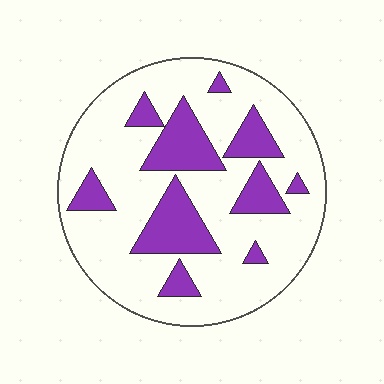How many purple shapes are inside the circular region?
10.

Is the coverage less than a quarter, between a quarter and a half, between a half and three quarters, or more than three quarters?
Less than a quarter.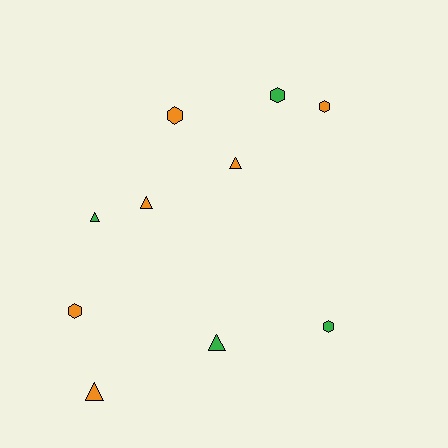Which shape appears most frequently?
Hexagon, with 5 objects.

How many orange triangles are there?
There are 3 orange triangles.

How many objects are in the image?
There are 10 objects.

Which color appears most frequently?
Orange, with 6 objects.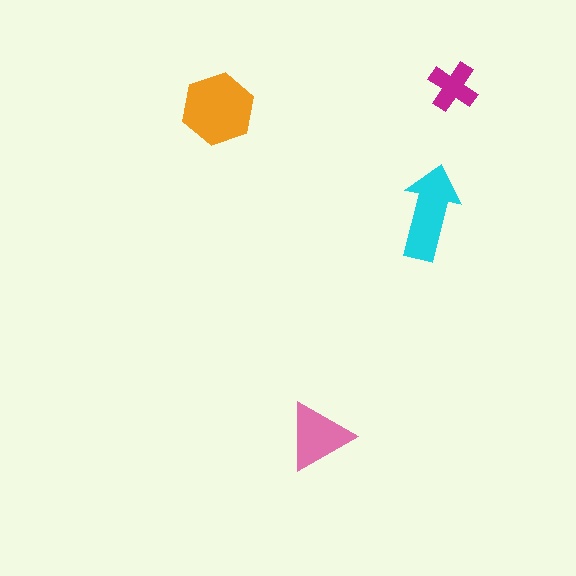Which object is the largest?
The orange hexagon.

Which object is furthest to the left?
The orange hexagon is leftmost.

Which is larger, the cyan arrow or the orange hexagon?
The orange hexagon.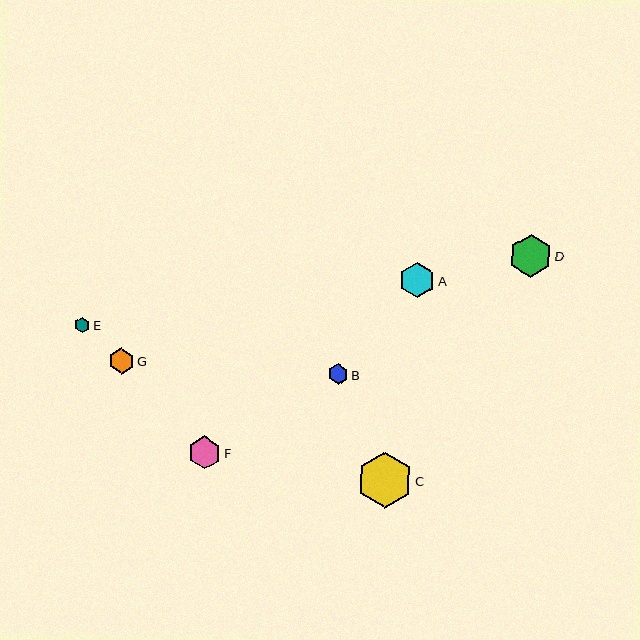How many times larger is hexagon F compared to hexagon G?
Hexagon F is approximately 1.3 times the size of hexagon G.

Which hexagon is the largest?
Hexagon C is the largest with a size of approximately 55 pixels.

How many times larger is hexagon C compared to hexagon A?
Hexagon C is approximately 1.6 times the size of hexagon A.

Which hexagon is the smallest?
Hexagon E is the smallest with a size of approximately 15 pixels.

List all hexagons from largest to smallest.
From largest to smallest: C, D, A, F, G, B, E.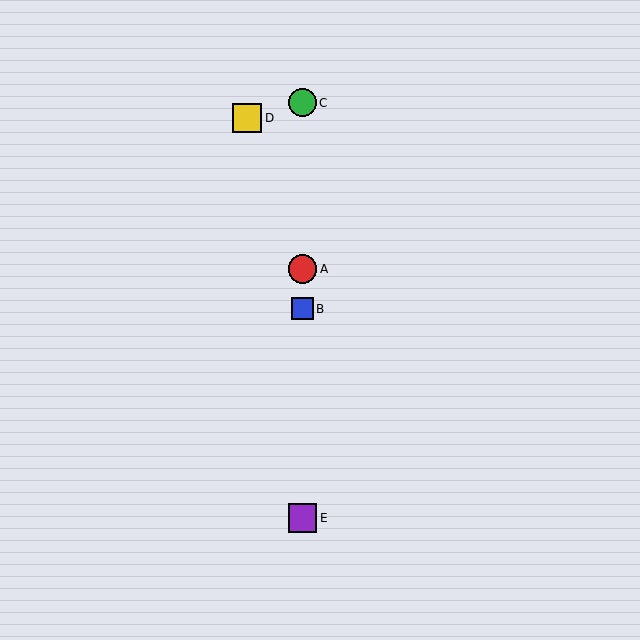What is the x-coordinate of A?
Object A is at x≈303.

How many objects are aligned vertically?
4 objects (A, B, C, E) are aligned vertically.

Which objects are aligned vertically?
Objects A, B, C, E are aligned vertically.